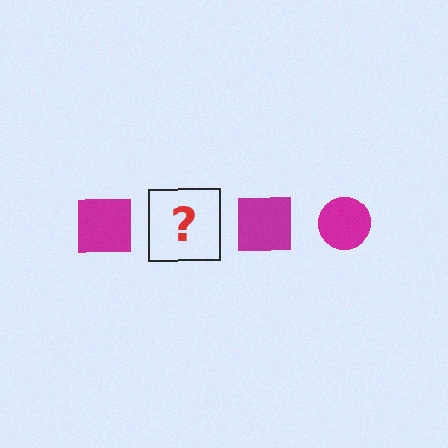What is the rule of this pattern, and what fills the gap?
The rule is that the pattern cycles through square, circle shapes in magenta. The gap should be filled with a magenta circle.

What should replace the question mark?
The question mark should be replaced with a magenta circle.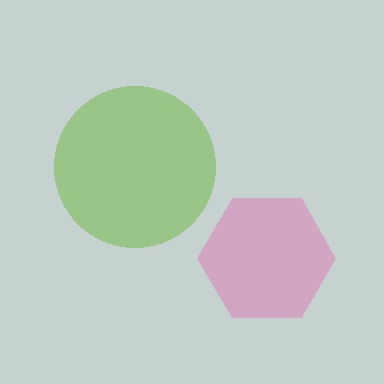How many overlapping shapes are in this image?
There are 2 overlapping shapes in the image.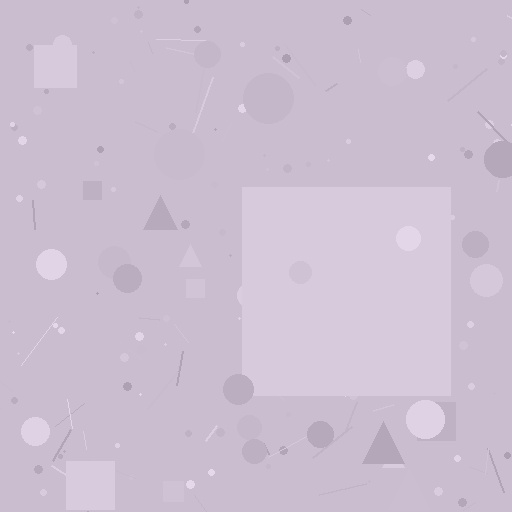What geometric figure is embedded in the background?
A square is embedded in the background.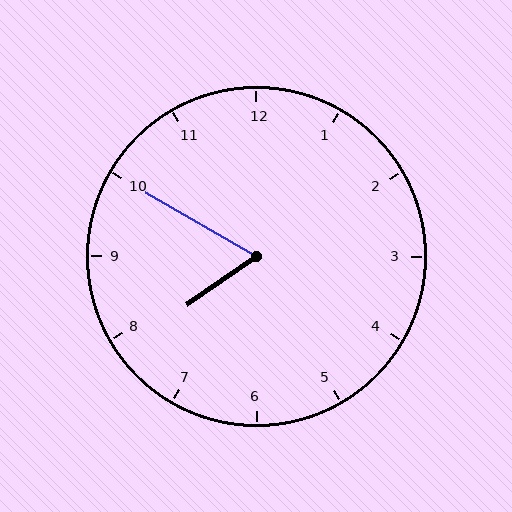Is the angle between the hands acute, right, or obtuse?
It is acute.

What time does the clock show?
7:50.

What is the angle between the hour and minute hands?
Approximately 65 degrees.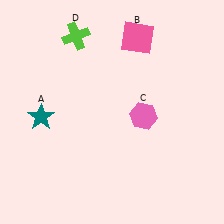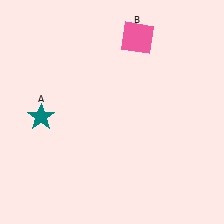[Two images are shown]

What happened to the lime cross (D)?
The lime cross (D) was removed in Image 2. It was in the top-left area of Image 1.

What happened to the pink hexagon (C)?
The pink hexagon (C) was removed in Image 2. It was in the bottom-right area of Image 1.